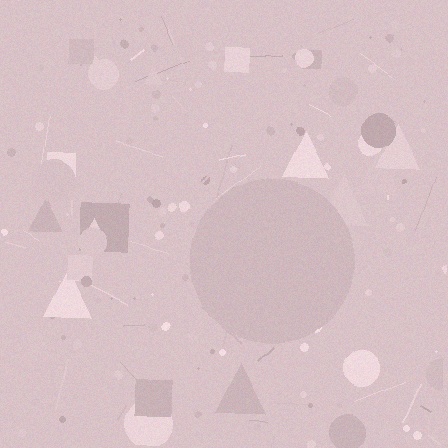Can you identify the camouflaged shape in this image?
The camouflaged shape is a circle.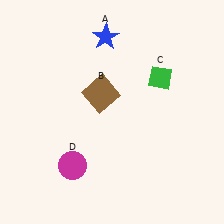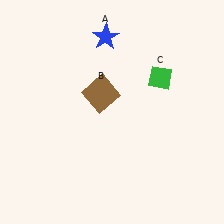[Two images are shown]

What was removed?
The magenta circle (D) was removed in Image 2.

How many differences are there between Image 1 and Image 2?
There is 1 difference between the two images.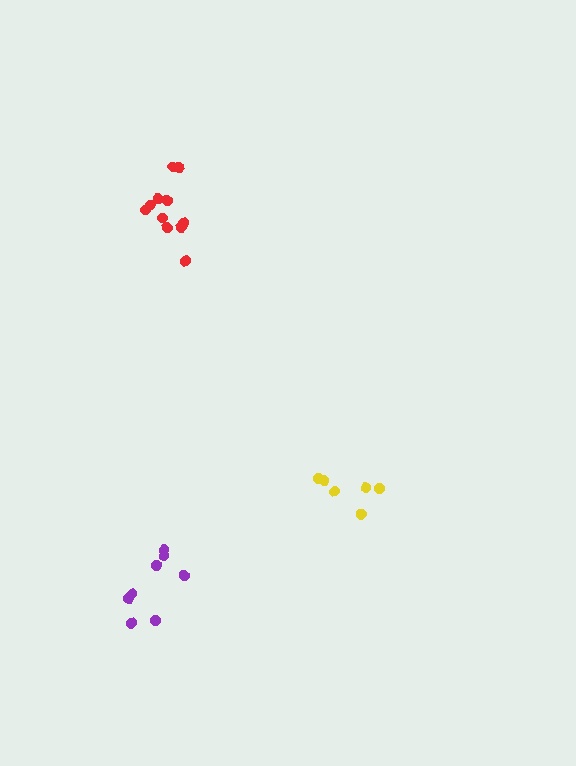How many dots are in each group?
Group 1: 11 dots, Group 2: 8 dots, Group 3: 6 dots (25 total).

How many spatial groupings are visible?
There are 3 spatial groupings.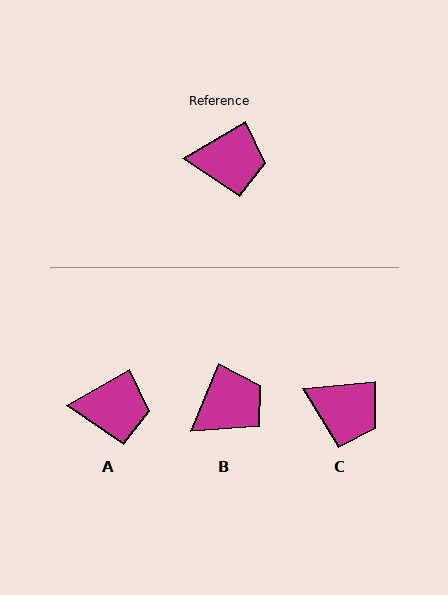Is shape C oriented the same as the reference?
No, it is off by about 24 degrees.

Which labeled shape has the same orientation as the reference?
A.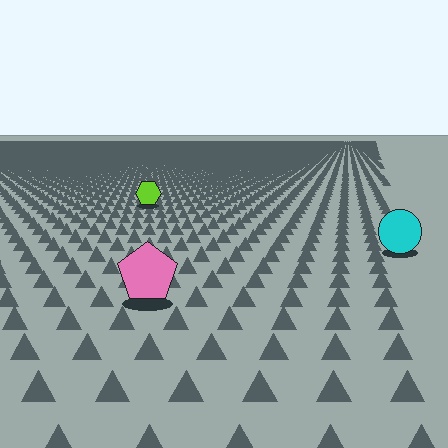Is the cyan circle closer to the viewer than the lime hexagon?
Yes. The cyan circle is closer — you can tell from the texture gradient: the ground texture is coarser near it.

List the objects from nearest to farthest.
From nearest to farthest: the pink pentagon, the cyan circle, the lime hexagon.